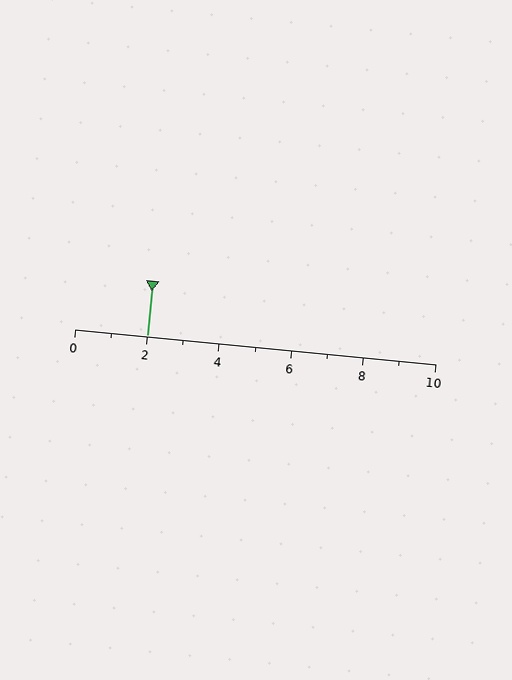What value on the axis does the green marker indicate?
The marker indicates approximately 2.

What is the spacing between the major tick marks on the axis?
The major ticks are spaced 2 apart.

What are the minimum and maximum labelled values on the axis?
The axis runs from 0 to 10.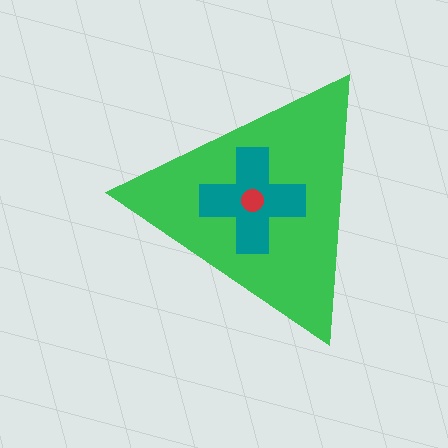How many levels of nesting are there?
3.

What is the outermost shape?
The green triangle.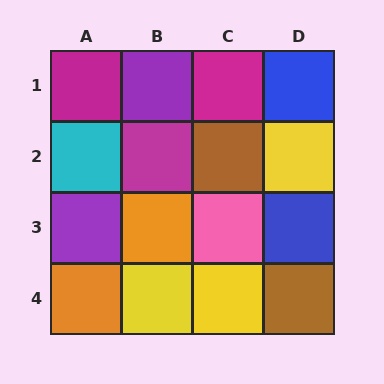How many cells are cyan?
1 cell is cyan.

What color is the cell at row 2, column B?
Magenta.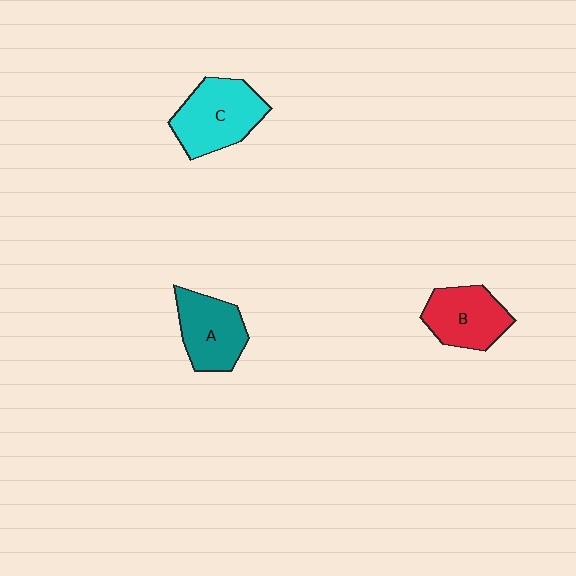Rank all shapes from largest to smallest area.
From largest to smallest: C (cyan), A (teal), B (red).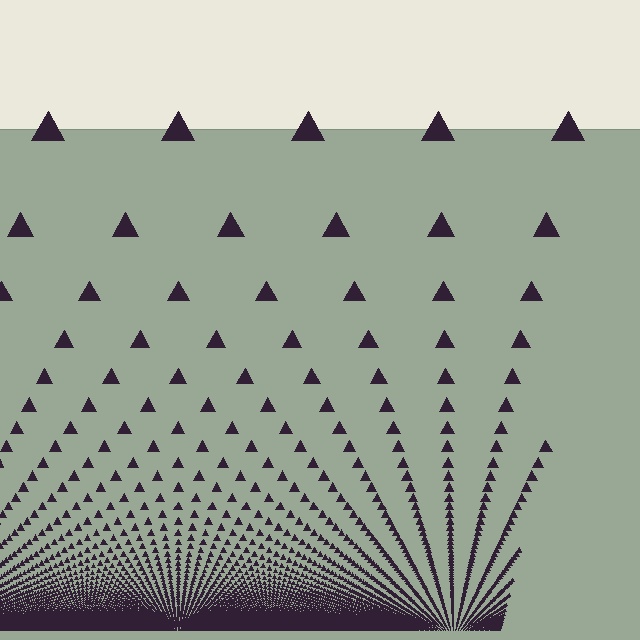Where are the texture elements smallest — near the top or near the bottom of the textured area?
Near the bottom.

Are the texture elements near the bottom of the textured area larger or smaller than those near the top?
Smaller. The gradient is inverted — elements near the bottom are smaller and denser.